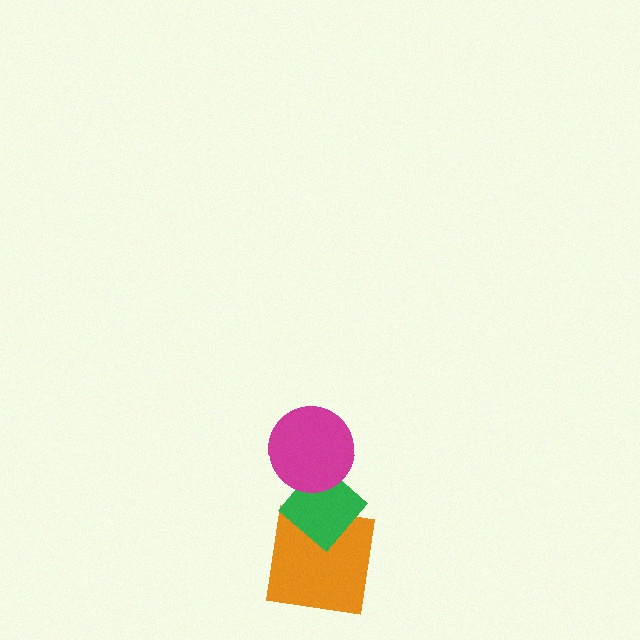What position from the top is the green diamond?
The green diamond is 2nd from the top.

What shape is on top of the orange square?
The green diamond is on top of the orange square.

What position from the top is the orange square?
The orange square is 3rd from the top.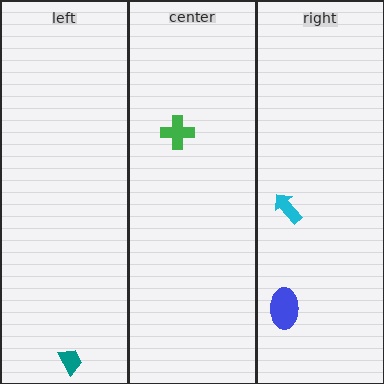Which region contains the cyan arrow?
The right region.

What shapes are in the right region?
The cyan arrow, the blue ellipse.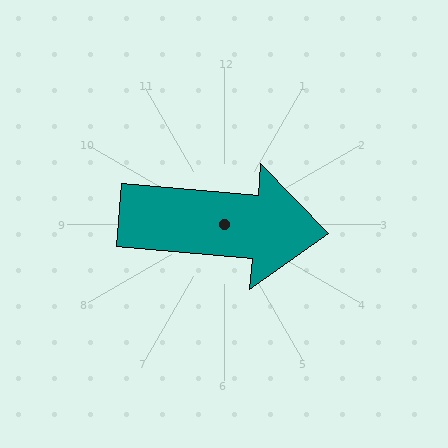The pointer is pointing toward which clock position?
Roughly 3 o'clock.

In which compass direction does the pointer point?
East.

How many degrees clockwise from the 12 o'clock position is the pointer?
Approximately 95 degrees.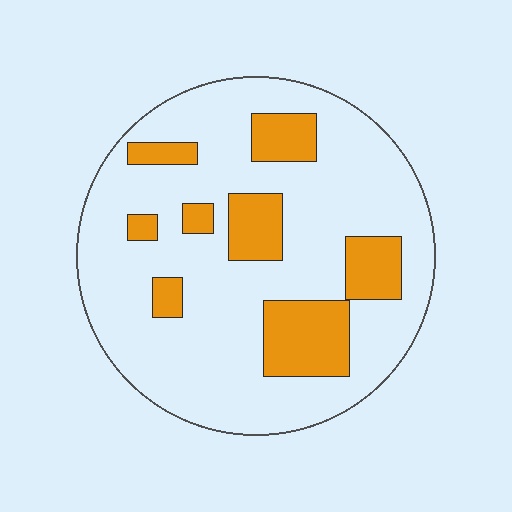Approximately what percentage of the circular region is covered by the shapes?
Approximately 20%.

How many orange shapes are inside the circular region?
8.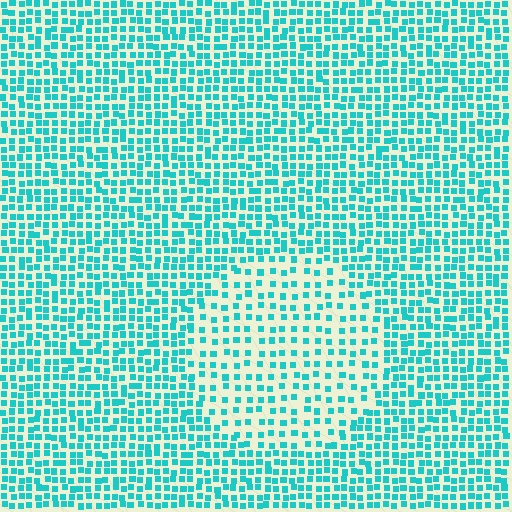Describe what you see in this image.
The image contains small cyan elements arranged at two different densities. A circle-shaped region is visible where the elements are less densely packed than the surrounding area.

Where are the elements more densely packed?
The elements are more densely packed outside the circle boundary.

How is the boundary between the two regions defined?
The boundary is defined by a change in element density (approximately 1.9x ratio). All elements are the same color, size, and shape.